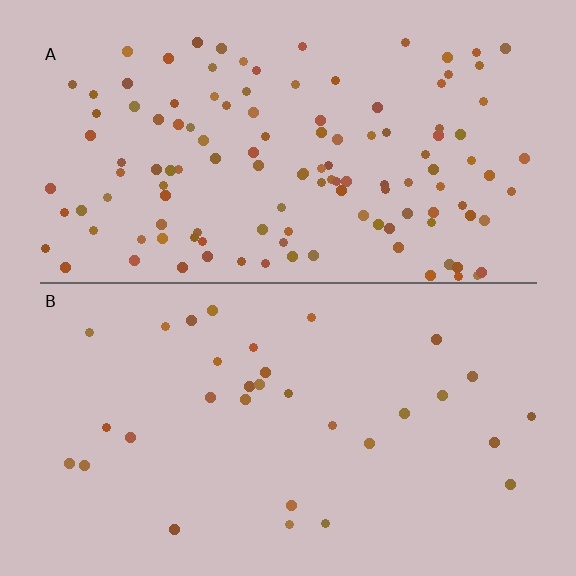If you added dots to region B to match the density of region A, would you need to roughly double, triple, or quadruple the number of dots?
Approximately quadruple.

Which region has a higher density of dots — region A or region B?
A (the top).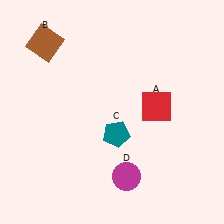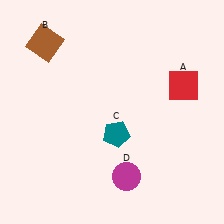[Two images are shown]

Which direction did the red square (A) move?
The red square (A) moved right.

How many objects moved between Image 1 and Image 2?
1 object moved between the two images.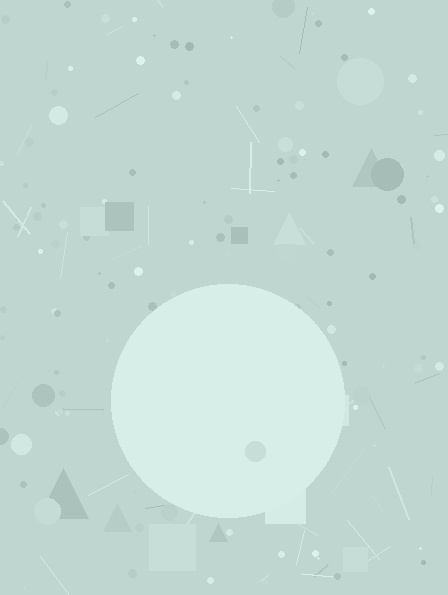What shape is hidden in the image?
A circle is hidden in the image.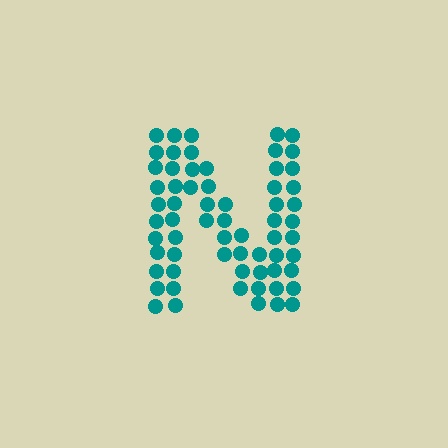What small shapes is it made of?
It is made of small circles.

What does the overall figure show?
The overall figure shows the letter N.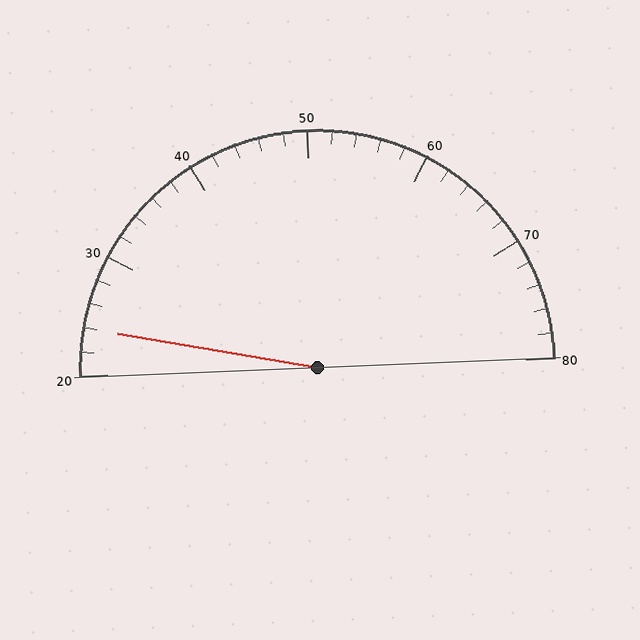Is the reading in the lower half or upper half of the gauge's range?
The reading is in the lower half of the range (20 to 80).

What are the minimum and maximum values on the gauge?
The gauge ranges from 20 to 80.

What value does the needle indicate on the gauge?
The needle indicates approximately 24.